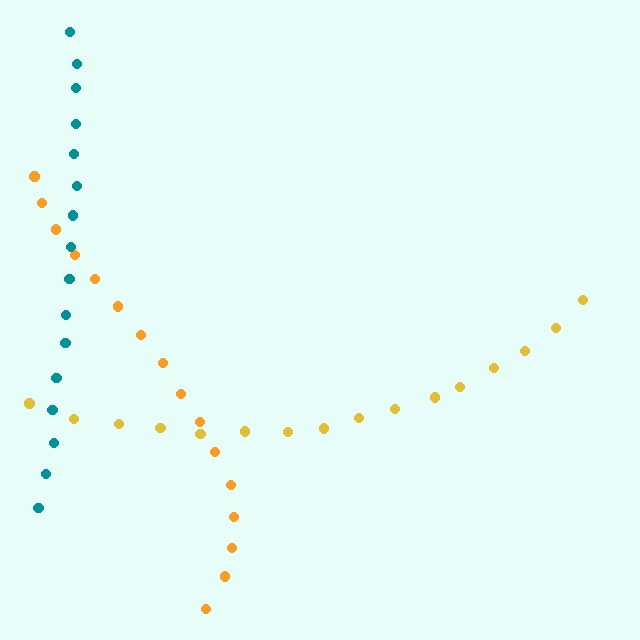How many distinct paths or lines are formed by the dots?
There are 3 distinct paths.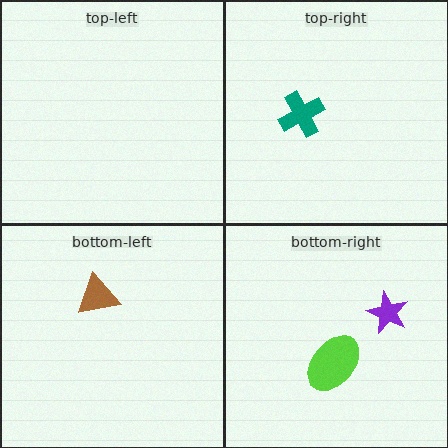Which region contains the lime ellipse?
The bottom-right region.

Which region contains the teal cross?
The top-right region.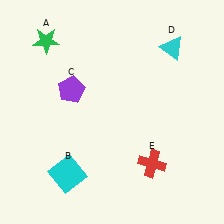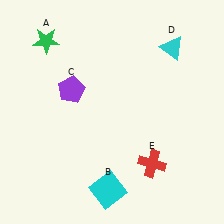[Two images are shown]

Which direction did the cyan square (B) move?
The cyan square (B) moved right.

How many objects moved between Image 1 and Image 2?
1 object moved between the two images.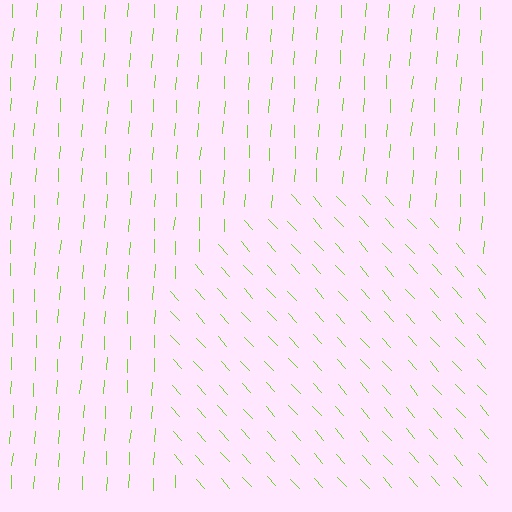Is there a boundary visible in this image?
Yes, there is a texture boundary formed by a change in line orientation.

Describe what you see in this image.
The image is filled with small lime line segments. A circle region in the image has lines oriented differently from the surrounding lines, creating a visible texture boundary.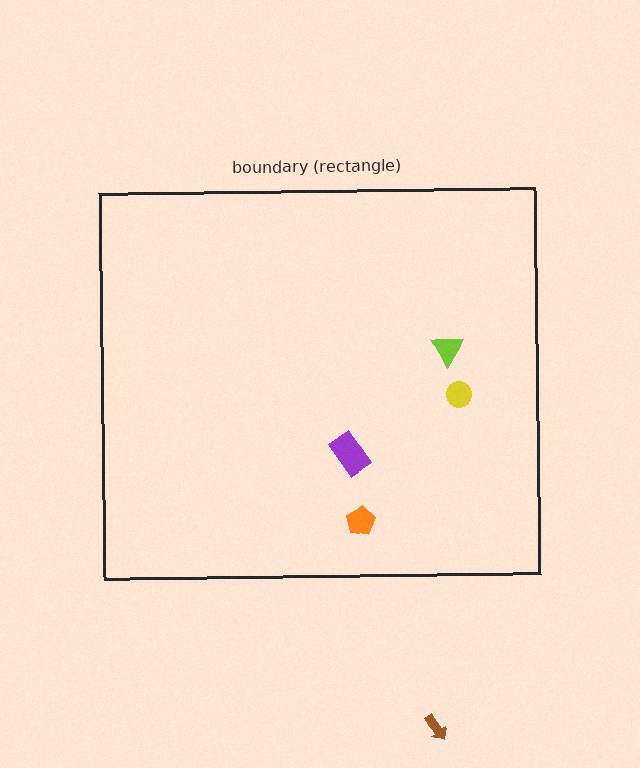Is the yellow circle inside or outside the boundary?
Inside.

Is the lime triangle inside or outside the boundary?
Inside.